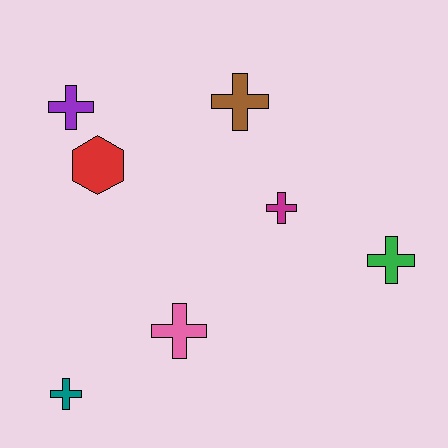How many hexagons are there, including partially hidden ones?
There is 1 hexagon.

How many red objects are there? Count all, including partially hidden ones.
There is 1 red object.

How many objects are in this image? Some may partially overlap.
There are 7 objects.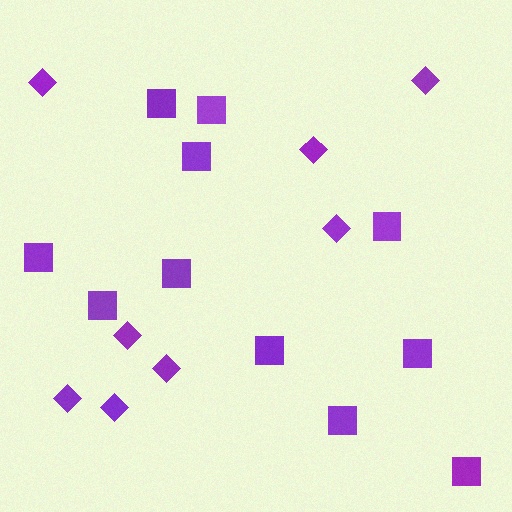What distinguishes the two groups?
There are 2 groups: one group of diamonds (8) and one group of squares (11).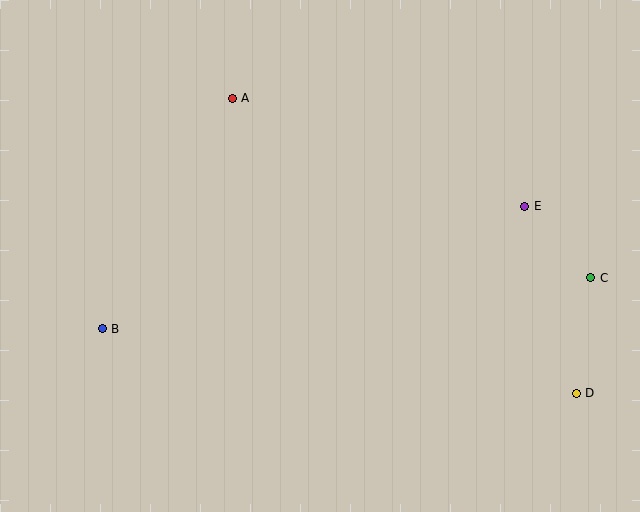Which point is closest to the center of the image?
Point A at (232, 98) is closest to the center.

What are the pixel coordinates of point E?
Point E is at (525, 206).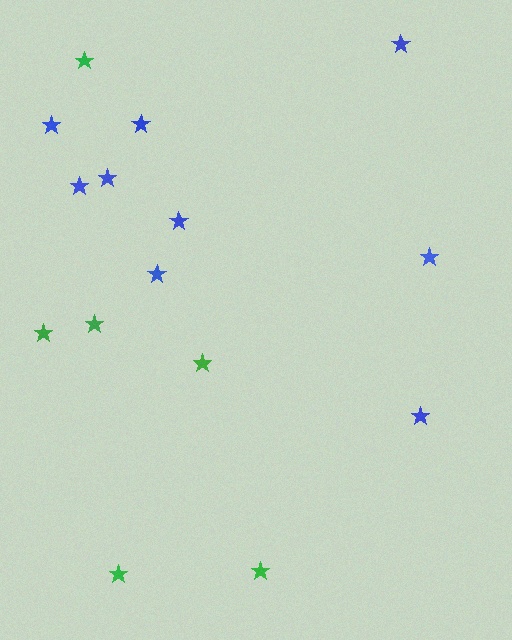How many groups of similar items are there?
There are 2 groups: one group of blue stars (9) and one group of green stars (6).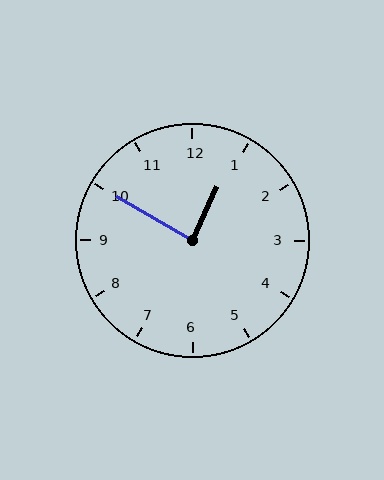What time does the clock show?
12:50.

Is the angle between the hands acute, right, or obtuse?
It is right.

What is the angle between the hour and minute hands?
Approximately 85 degrees.